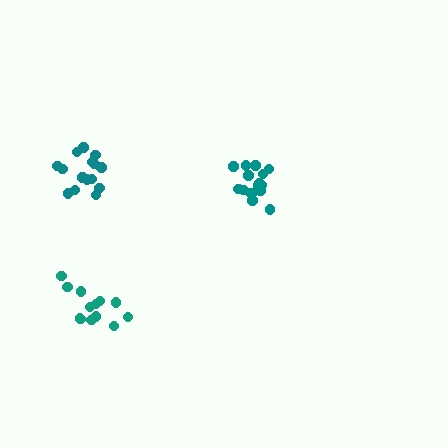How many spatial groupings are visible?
There are 3 spatial groupings.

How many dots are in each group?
Group 1: 13 dots, Group 2: 15 dots, Group 3: 15 dots (43 total).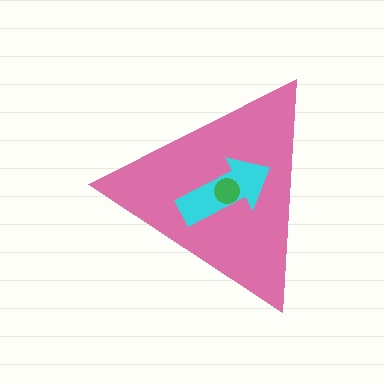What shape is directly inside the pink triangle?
The cyan arrow.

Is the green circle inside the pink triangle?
Yes.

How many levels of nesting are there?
3.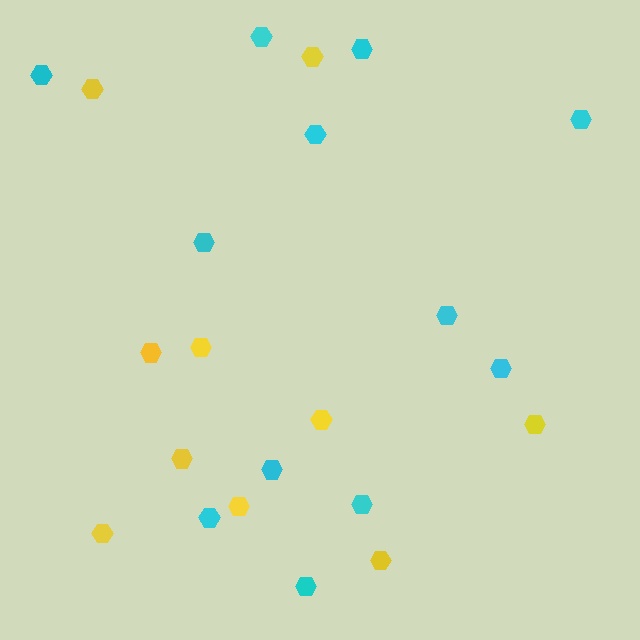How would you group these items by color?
There are 2 groups: one group of cyan hexagons (12) and one group of yellow hexagons (10).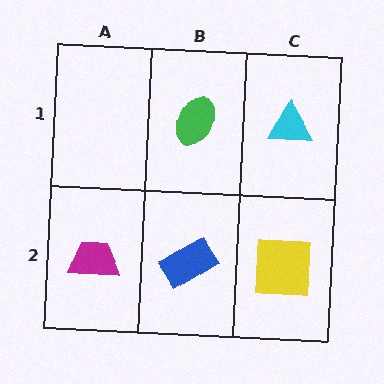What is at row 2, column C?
A yellow square.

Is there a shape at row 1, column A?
No, that cell is empty.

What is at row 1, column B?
A green ellipse.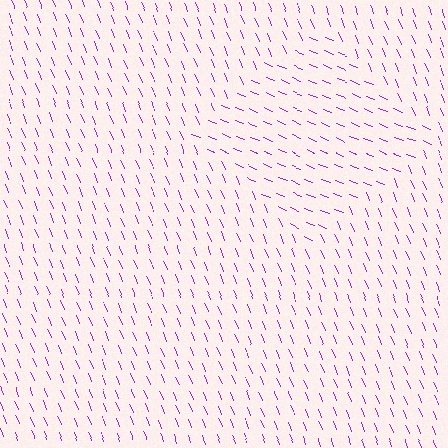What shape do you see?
I see a diamond.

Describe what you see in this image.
The image is filled with small purple line segments. A diamond region in the image has lines oriented differently from the surrounding lines, creating a visible texture boundary.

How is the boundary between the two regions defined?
The boundary is defined purely by a change in line orientation (approximately 45 degrees difference). All lines are the same color and thickness.